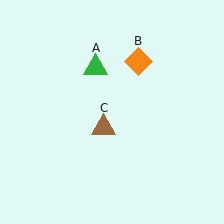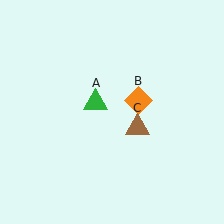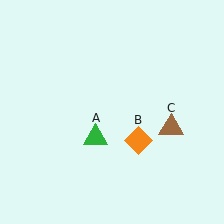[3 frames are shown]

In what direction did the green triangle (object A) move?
The green triangle (object A) moved down.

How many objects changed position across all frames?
3 objects changed position: green triangle (object A), orange diamond (object B), brown triangle (object C).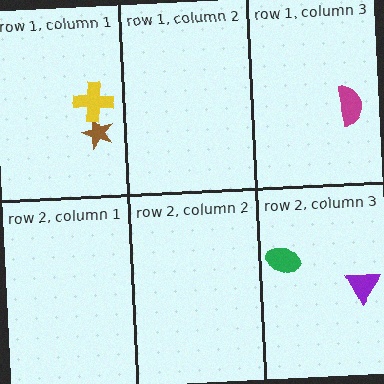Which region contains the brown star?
The row 1, column 1 region.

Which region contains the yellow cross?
The row 1, column 1 region.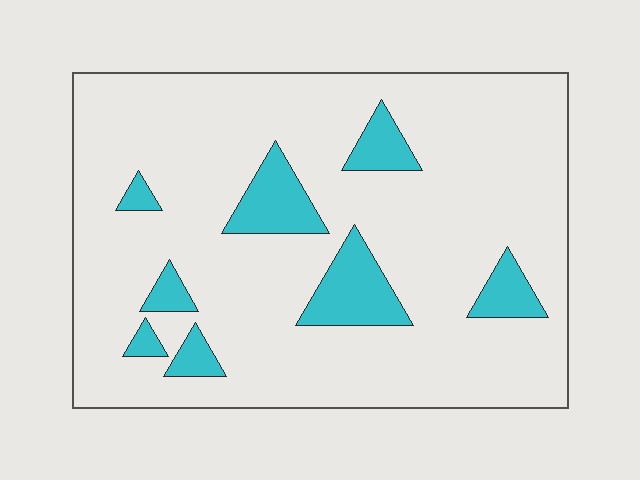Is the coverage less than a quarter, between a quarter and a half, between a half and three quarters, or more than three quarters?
Less than a quarter.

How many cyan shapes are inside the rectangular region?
8.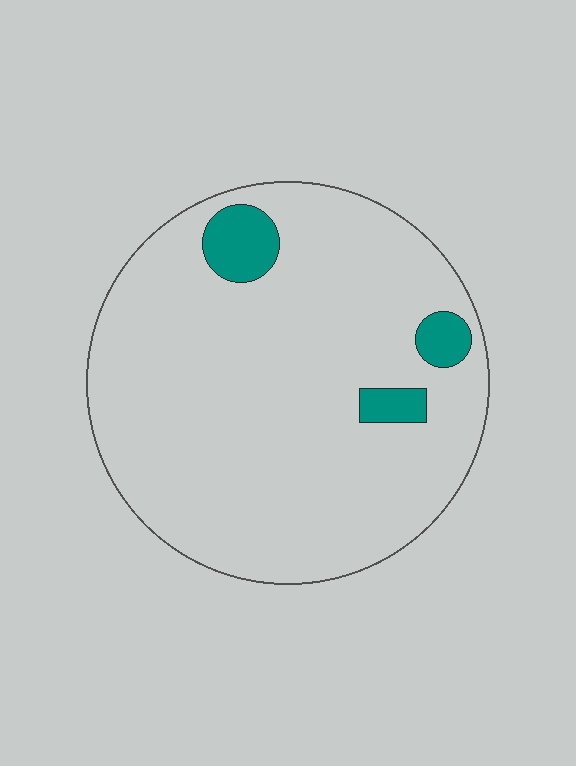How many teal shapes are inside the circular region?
3.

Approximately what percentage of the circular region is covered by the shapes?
Approximately 10%.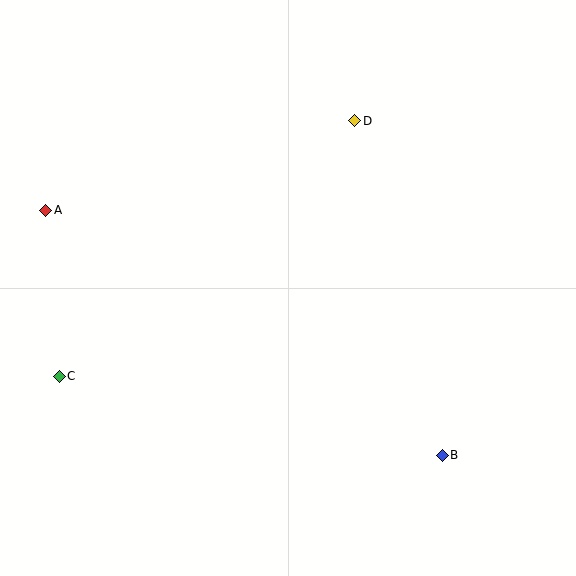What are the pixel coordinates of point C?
Point C is at (59, 376).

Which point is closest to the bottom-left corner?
Point C is closest to the bottom-left corner.